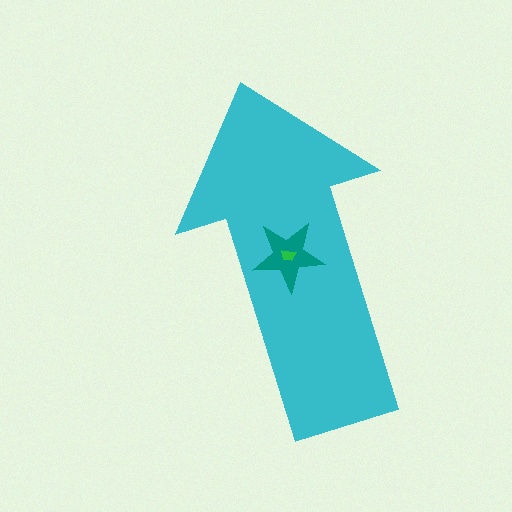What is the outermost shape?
The cyan arrow.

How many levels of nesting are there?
3.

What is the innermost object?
The green trapezoid.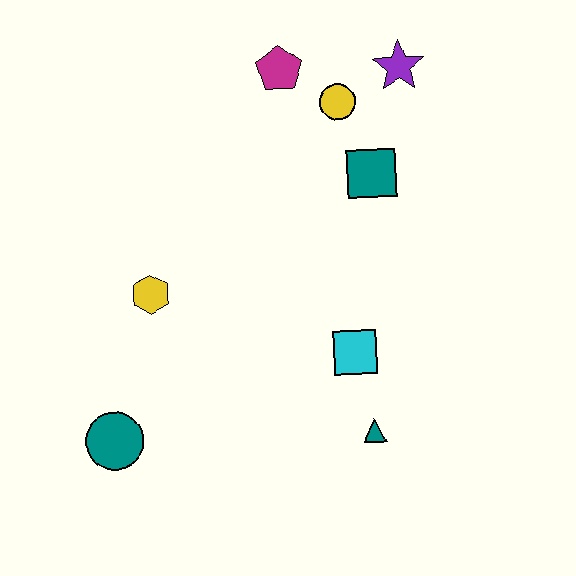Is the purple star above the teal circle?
Yes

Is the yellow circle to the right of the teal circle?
Yes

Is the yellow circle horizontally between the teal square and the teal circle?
Yes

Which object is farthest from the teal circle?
The purple star is farthest from the teal circle.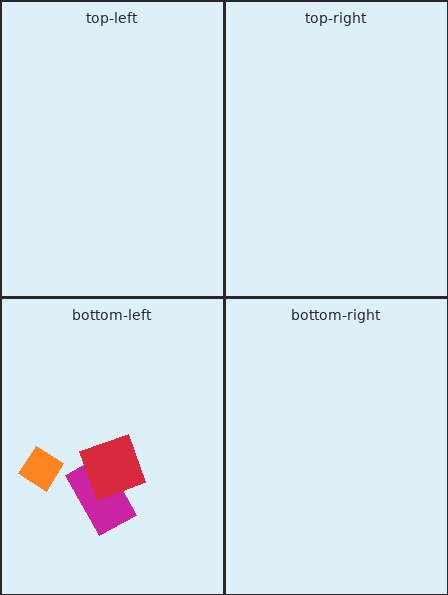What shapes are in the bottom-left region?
The magenta rectangle, the orange diamond, the red square.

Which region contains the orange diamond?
The bottom-left region.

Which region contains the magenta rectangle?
The bottom-left region.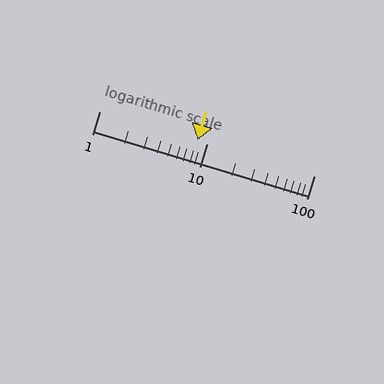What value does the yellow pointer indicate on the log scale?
The pointer indicates approximately 8.2.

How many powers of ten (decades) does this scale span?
The scale spans 2 decades, from 1 to 100.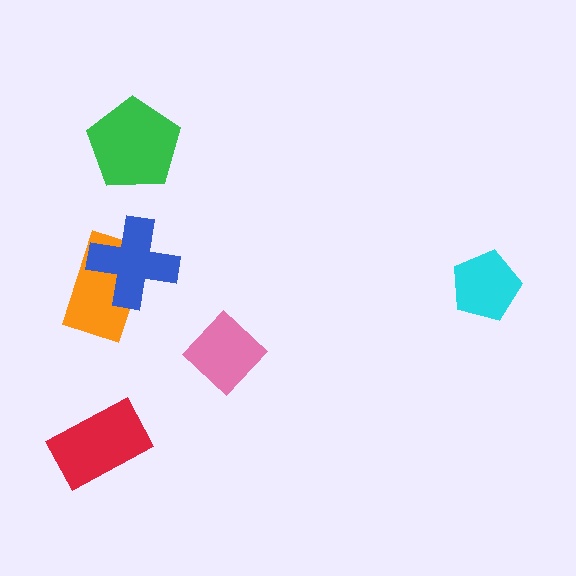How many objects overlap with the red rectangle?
0 objects overlap with the red rectangle.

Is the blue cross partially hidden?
No, no other shape covers it.